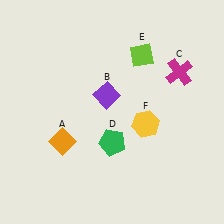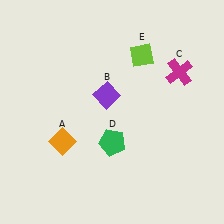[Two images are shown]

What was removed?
The yellow hexagon (F) was removed in Image 2.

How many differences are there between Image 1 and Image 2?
There is 1 difference between the two images.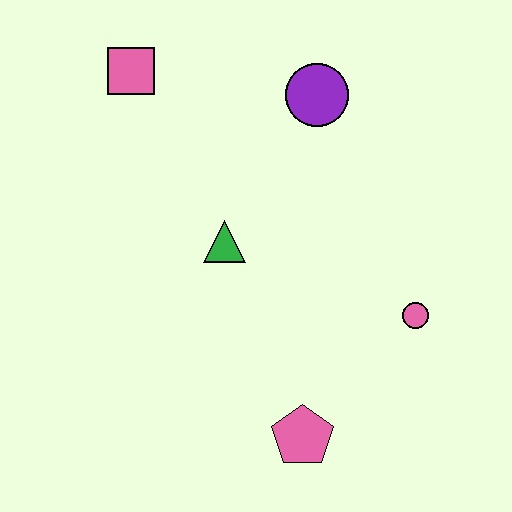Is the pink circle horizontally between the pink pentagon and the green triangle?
No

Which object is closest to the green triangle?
The purple circle is closest to the green triangle.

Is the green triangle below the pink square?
Yes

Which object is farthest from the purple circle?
The pink pentagon is farthest from the purple circle.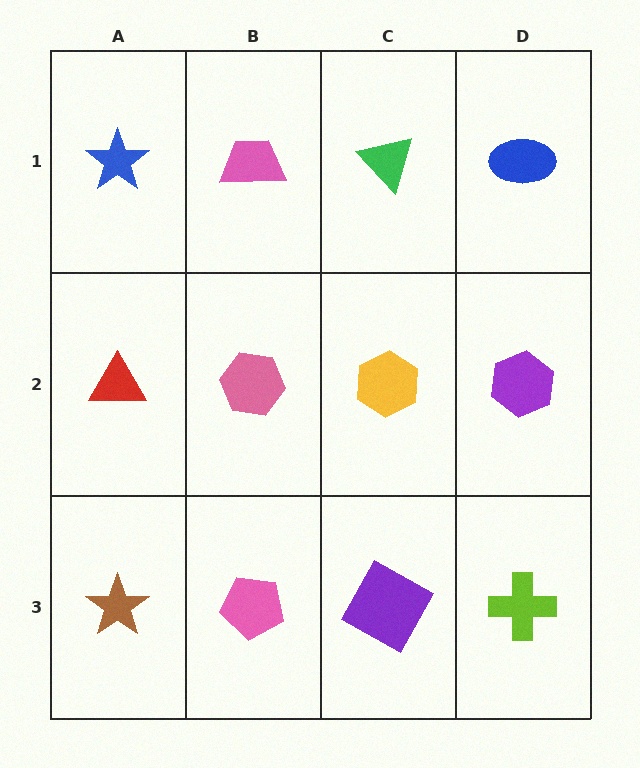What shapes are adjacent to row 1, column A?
A red triangle (row 2, column A), a pink trapezoid (row 1, column B).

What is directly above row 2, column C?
A green triangle.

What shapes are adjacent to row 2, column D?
A blue ellipse (row 1, column D), a lime cross (row 3, column D), a yellow hexagon (row 2, column C).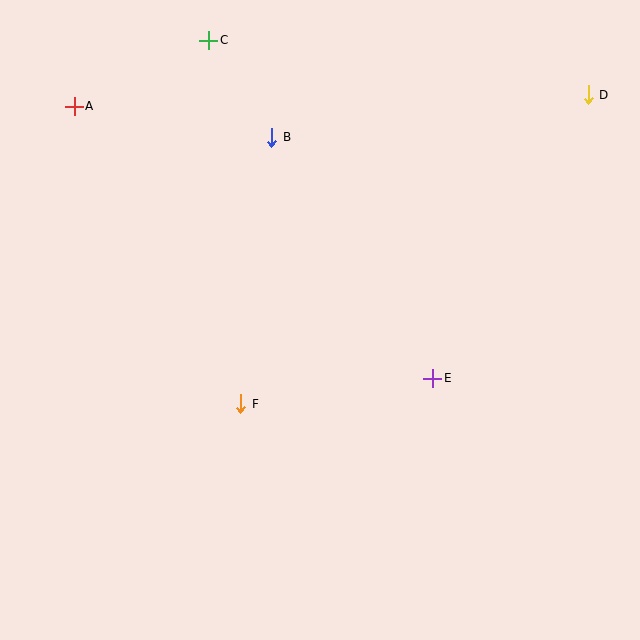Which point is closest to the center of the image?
Point F at (241, 404) is closest to the center.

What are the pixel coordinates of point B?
Point B is at (272, 137).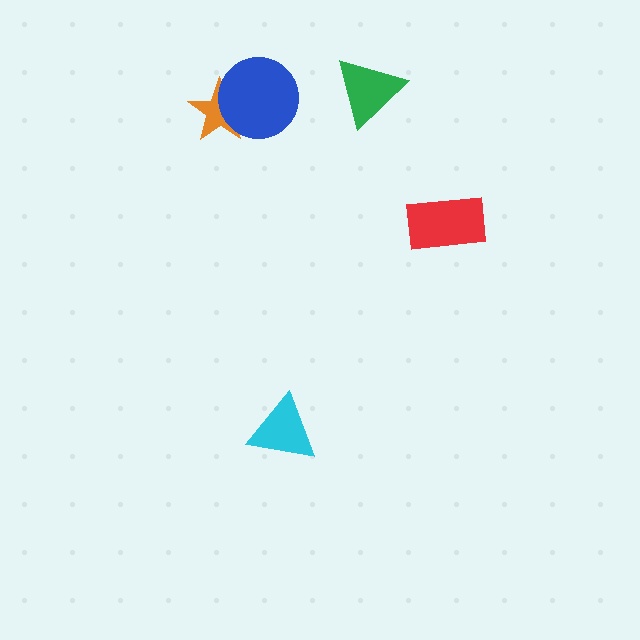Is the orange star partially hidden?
Yes, it is partially covered by another shape.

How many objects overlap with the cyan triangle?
0 objects overlap with the cyan triangle.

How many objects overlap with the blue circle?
1 object overlaps with the blue circle.